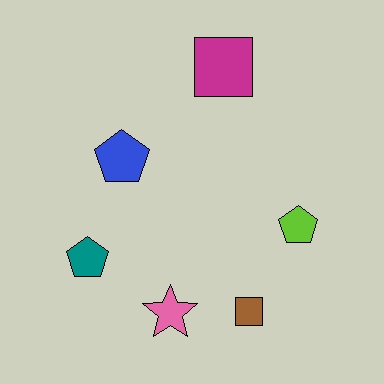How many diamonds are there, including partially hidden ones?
There are no diamonds.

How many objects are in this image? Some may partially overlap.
There are 6 objects.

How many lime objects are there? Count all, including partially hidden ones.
There is 1 lime object.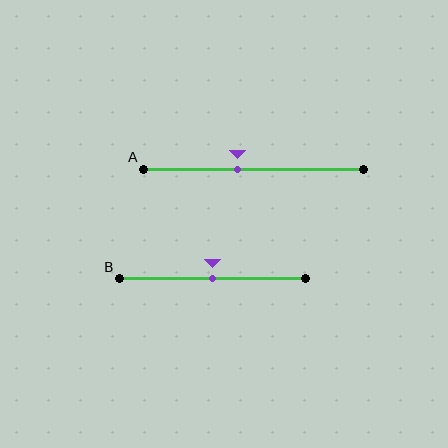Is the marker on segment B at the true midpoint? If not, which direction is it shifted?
Yes, the marker on segment B is at the true midpoint.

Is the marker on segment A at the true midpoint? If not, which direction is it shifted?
No, the marker on segment A is shifted to the left by about 7% of the segment length.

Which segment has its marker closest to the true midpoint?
Segment B has its marker closest to the true midpoint.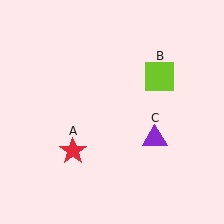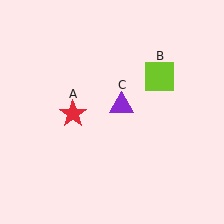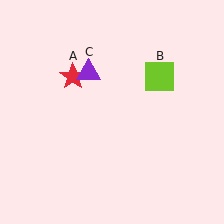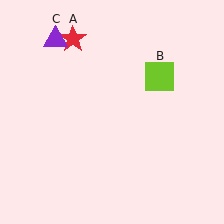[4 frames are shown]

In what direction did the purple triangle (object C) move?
The purple triangle (object C) moved up and to the left.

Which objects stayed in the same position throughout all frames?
Lime square (object B) remained stationary.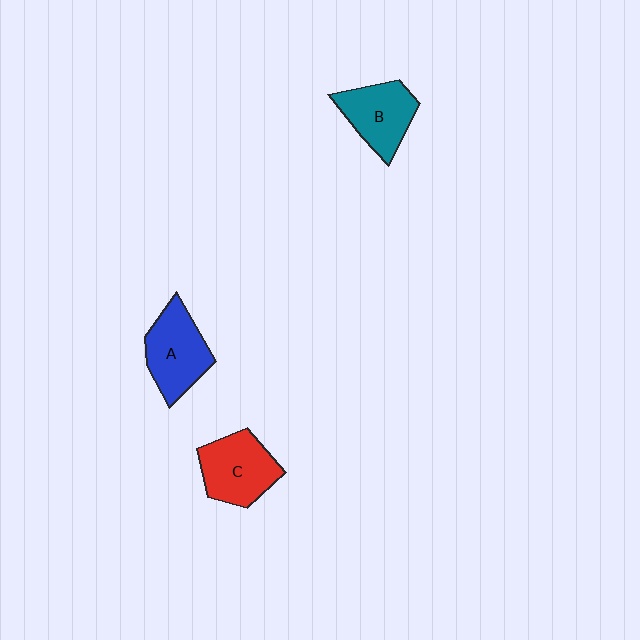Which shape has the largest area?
Shape C (red).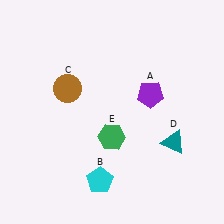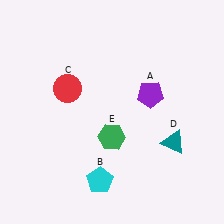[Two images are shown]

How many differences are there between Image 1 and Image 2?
There is 1 difference between the two images.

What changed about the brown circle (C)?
In Image 1, C is brown. In Image 2, it changed to red.